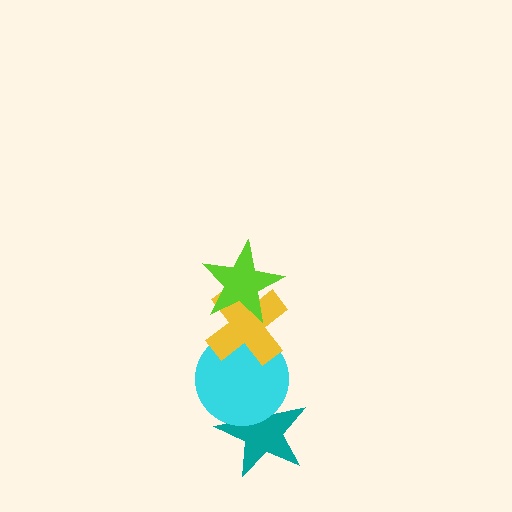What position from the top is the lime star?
The lime star is 1st from the top.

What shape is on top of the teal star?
The cyan circle is on top of the teal star.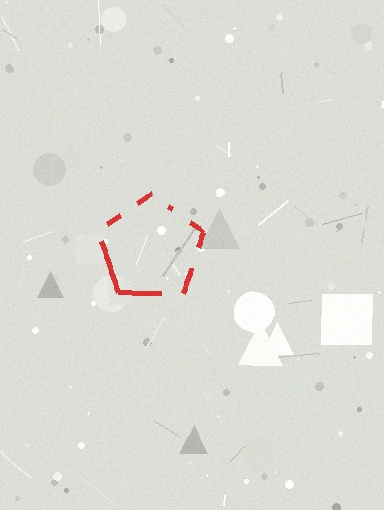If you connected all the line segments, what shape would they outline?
They would outline a pentagon.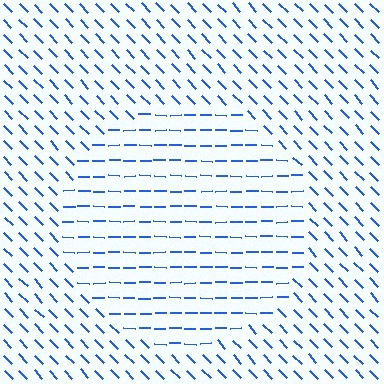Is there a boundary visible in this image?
Yes, there is a texture boundary formed by a change in line orientation.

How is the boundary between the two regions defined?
The boundary is defined purely by a change in line orientation (approximately 45 degrees difference). All lines are the same color and thickness.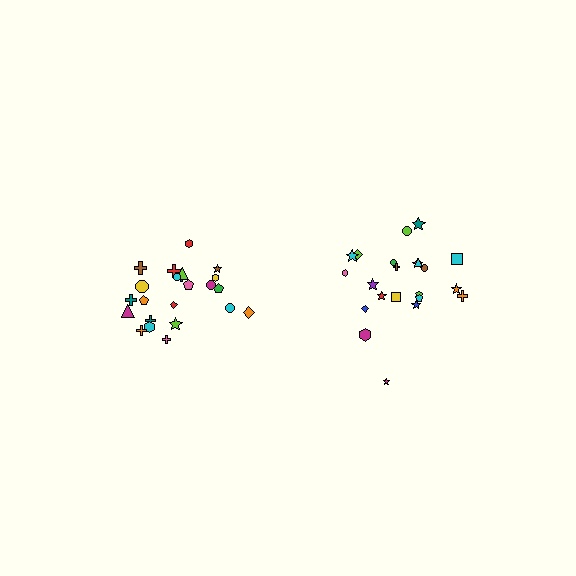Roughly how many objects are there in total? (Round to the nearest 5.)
Roughly 45 objects in total.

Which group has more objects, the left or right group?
The left group.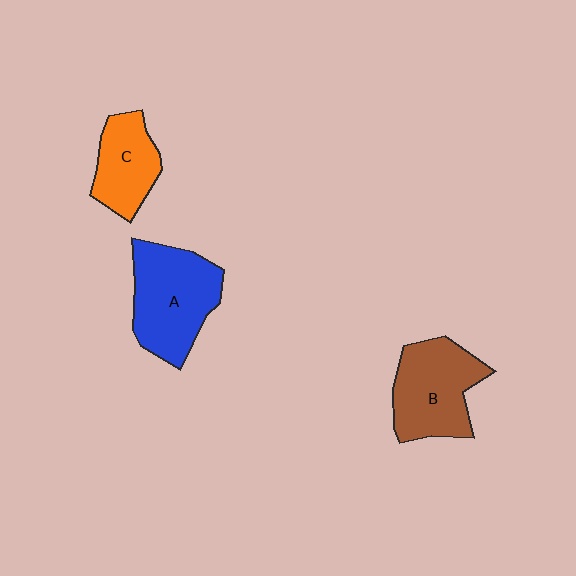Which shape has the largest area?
Shape A (blue).